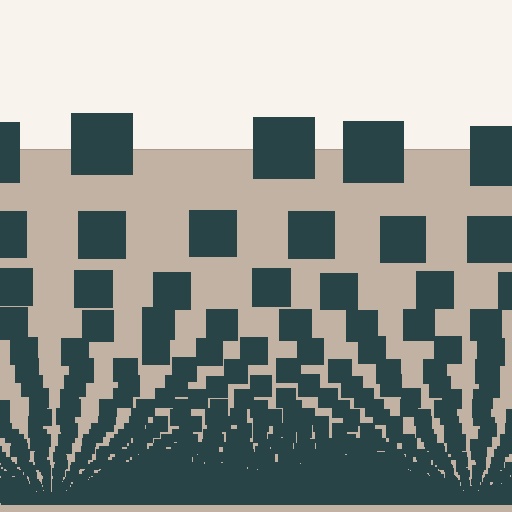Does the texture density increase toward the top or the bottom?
Density increases toward the bottom.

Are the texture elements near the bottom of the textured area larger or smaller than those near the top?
Smaller. The gradient is inverted — elements near the bottom are smaller and denser.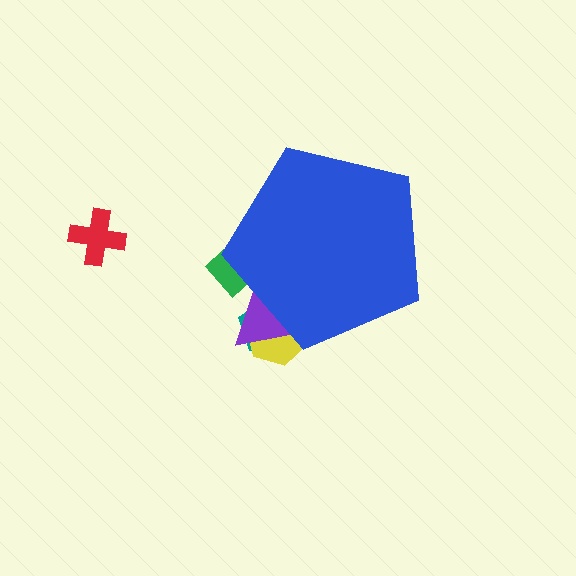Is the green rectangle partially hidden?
Yes, the green rectangle is partially hidden behind the blue pentagon.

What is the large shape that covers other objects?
A blue pentagon.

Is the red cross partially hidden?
No, the red cross is fully visible.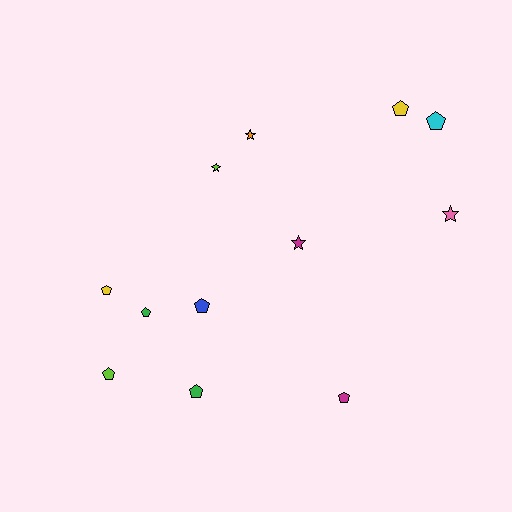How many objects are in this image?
There are 12 objects.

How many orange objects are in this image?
There is 1 orange object.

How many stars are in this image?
There are 4 stars.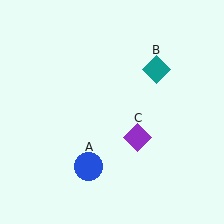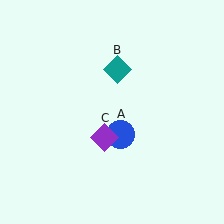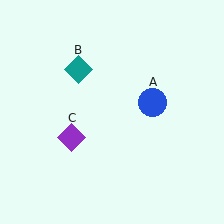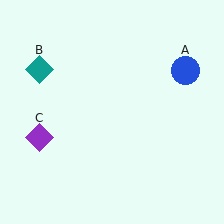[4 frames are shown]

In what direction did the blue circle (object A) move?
The blue circle (object A) moved up and to the right.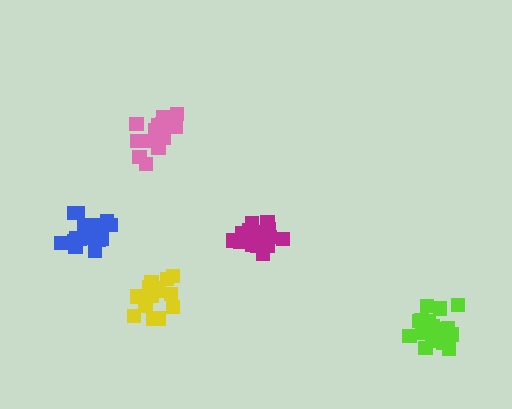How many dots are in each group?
Group 1: 21 dots, Group 2: 16 dots, Group 3: 18 dots, Group 4: 17 dots, Group 5: 20 dots (92 total).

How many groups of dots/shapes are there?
There are 5 groups.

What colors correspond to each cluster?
The clusters are colored: blue, pink, yellow, magenta, lime.